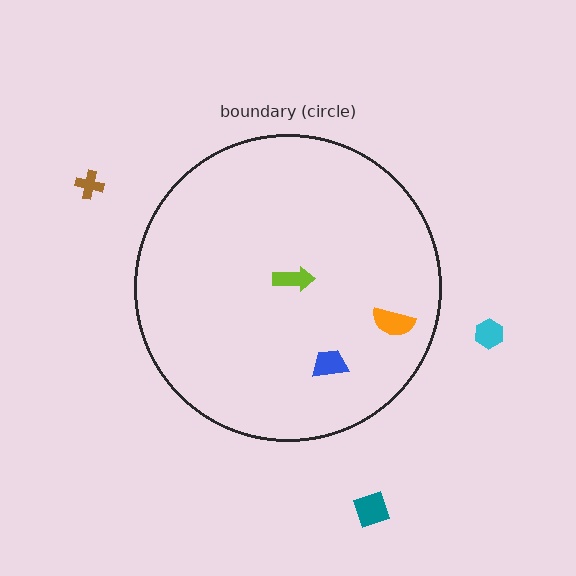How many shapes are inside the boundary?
3 inside, 3 outside.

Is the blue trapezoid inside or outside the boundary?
Inside.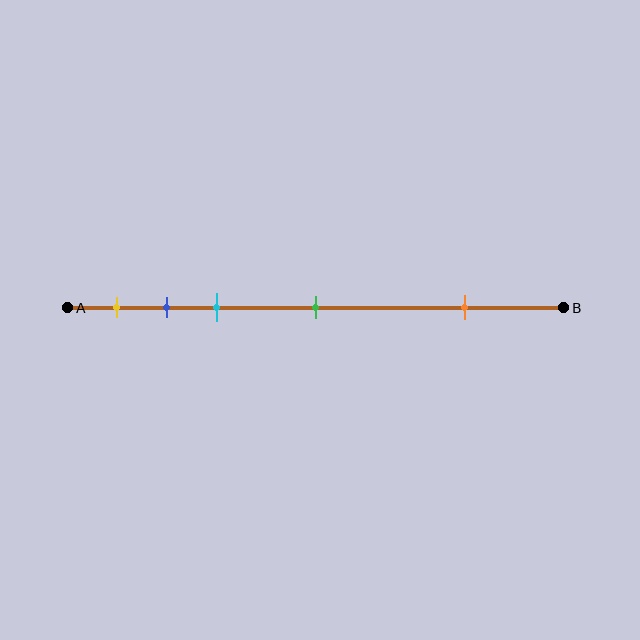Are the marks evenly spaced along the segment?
No, the marks are not evenly spaced.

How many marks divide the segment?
There are 5 marks dividing the segment.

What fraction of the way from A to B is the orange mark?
The orange mark is approximately 80% (0.8) of the way from A to B.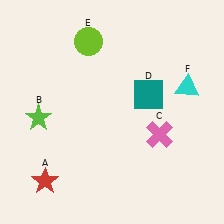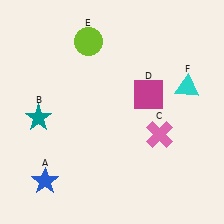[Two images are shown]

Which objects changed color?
A changed from red to blue. B changed from lime to teal. D changed from teal to magenta.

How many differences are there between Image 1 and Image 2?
There are 3 differences between the two images.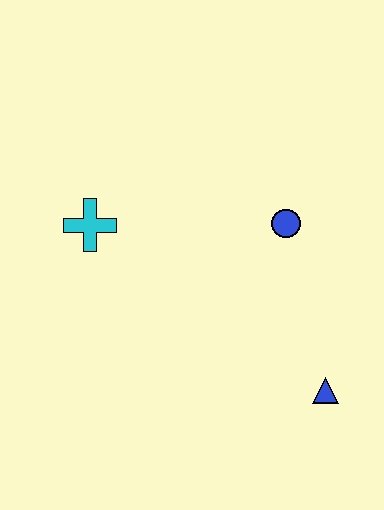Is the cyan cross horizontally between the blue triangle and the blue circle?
No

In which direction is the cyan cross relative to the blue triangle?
The cyan cross is to the left of the blue triangle.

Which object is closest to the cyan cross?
The blue circle is closest to the cyan cross.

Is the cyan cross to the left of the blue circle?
Yes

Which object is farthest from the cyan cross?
The blue triangle is farthest from the cyan cross.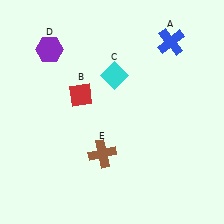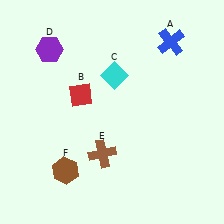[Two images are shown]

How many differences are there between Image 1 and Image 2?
There is 1 difference between the two images.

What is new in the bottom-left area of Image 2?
A brown hexagon (F) was added in the bottom-left area of Image 2.